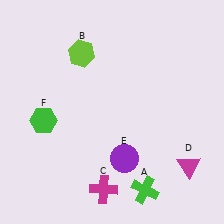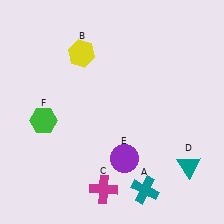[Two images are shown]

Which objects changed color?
A changed from green to teal. B changed from lime to yellow. D changed from magenta to teal.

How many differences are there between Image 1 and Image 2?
There are 3 differences between the two images.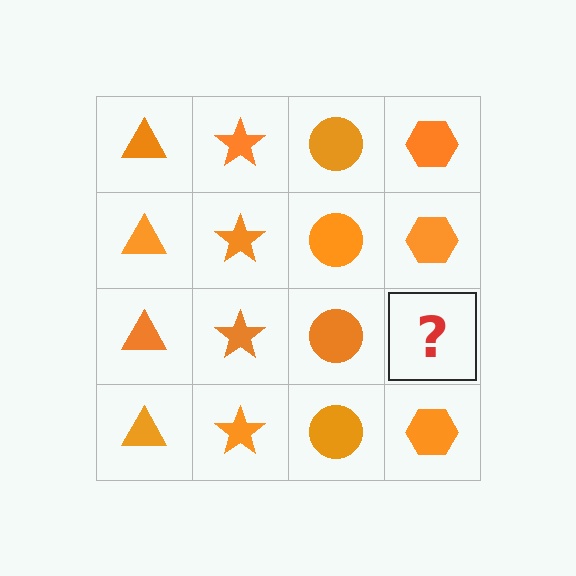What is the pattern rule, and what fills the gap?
The rule is that each column has a consistent shape. The gap should be filled with an orange hexagon.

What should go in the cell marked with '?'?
The missing cell should contain an orange hexagon.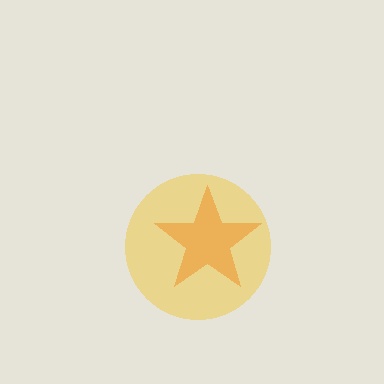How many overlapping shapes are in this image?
There are 2 overlapping shapes in the image.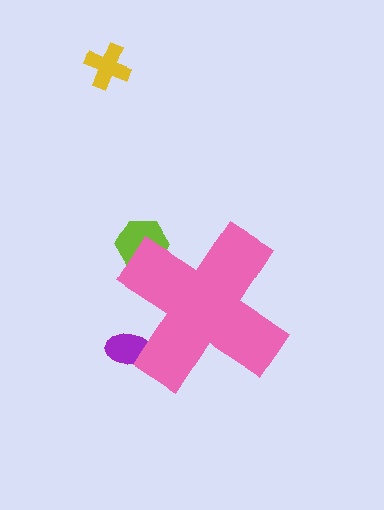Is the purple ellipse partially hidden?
Yes, the purple ellipse is partially hidden behind the pink cross.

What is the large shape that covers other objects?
A pink cross.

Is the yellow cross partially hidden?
No, the yellow cross is fully visible.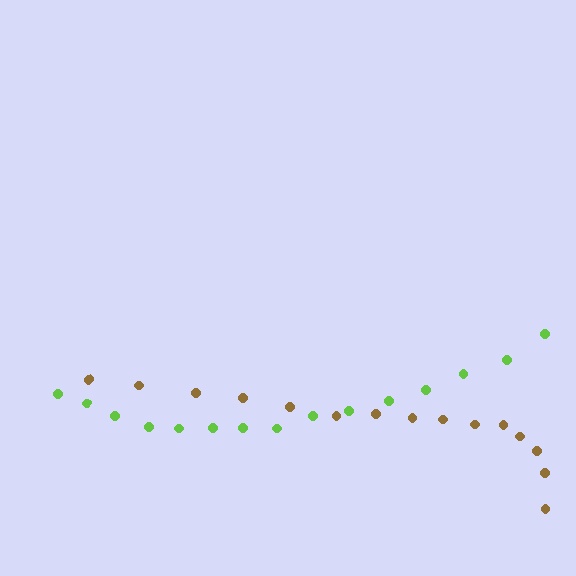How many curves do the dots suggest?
There are 2 distinct paths.